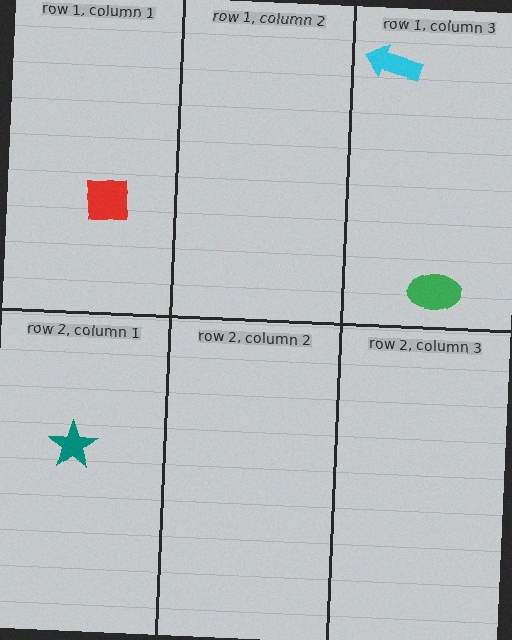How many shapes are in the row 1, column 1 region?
1.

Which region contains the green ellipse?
The row 1, column 3 region.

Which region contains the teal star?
The row 2, column 1 region.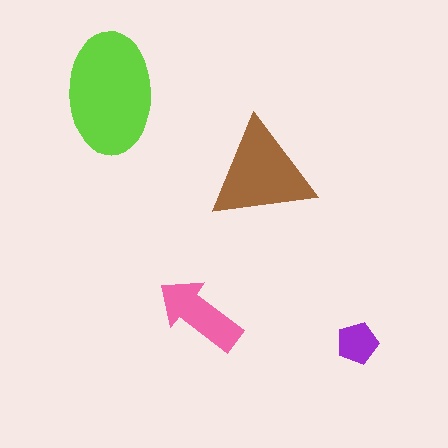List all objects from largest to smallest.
The lime ellipse, the brown triangle, the pink arrow, the purple pentagon.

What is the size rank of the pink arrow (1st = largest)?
3rd.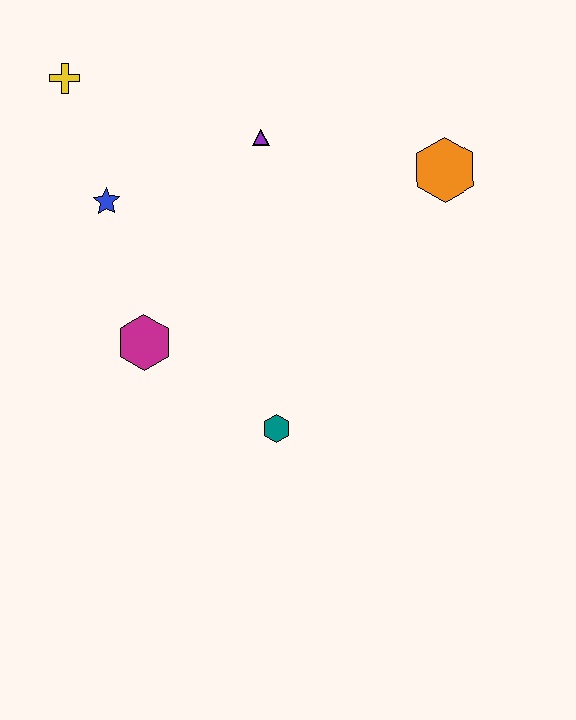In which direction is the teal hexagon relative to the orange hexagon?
The teal hexagon is below the orange hexagon.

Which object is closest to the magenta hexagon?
The blue star is closest to the magenta hexagon.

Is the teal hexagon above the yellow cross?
No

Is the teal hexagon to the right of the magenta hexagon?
Yes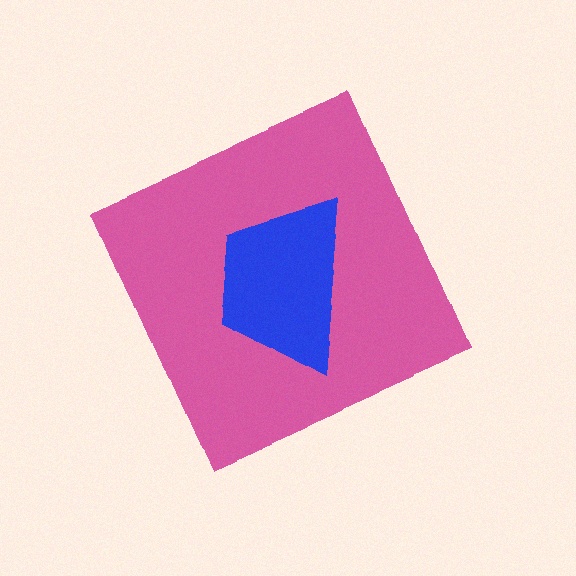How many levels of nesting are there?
2.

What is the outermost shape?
The pink diamond.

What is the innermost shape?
The blue trapezoid.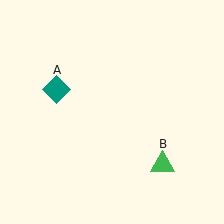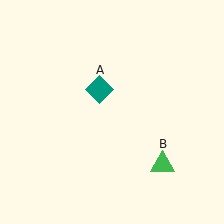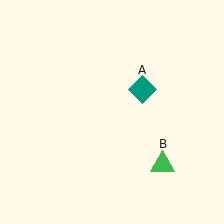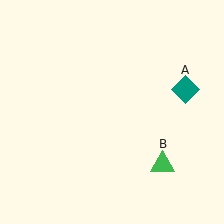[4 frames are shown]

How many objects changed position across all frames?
1 object changed position: teal diamond (object A).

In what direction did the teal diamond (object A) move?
The teal diamond (object A) moved right.